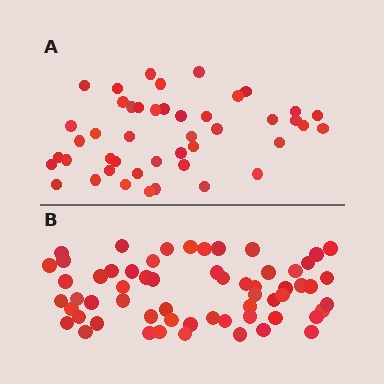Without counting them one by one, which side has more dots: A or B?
Region B (the bottom region) has more dots.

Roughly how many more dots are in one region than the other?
Region B has approximately 15 more dots than region A.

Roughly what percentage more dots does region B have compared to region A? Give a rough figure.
About 35% more.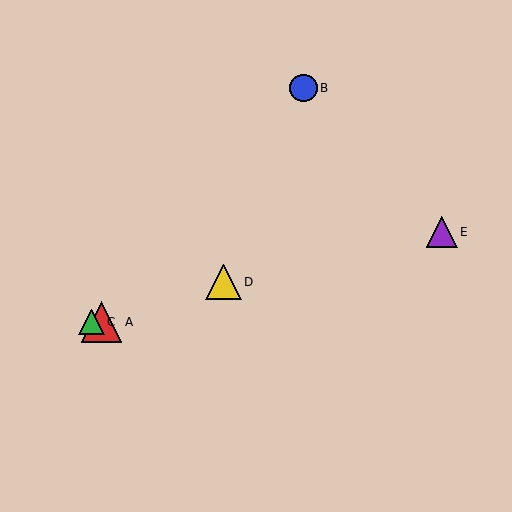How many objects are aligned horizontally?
2 objects (A, C) are aligned horizontally.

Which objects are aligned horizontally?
Objects A, C are aligned horizontally.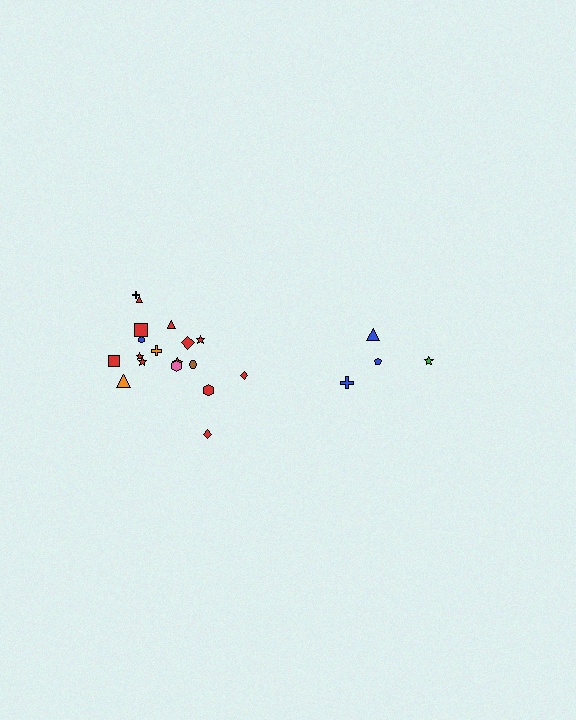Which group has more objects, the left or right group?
The left group.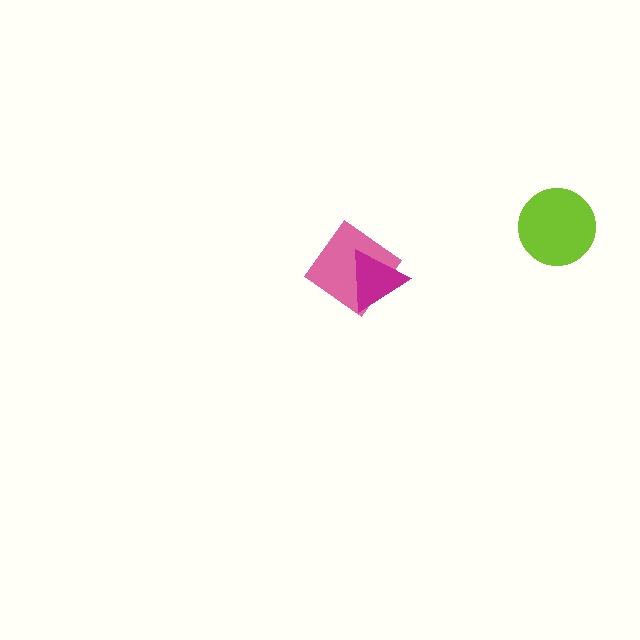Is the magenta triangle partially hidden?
No, no other shape covers it.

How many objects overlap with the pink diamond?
1 object overlaps with the pink diamond.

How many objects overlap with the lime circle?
0 objects overlap with the lime circle.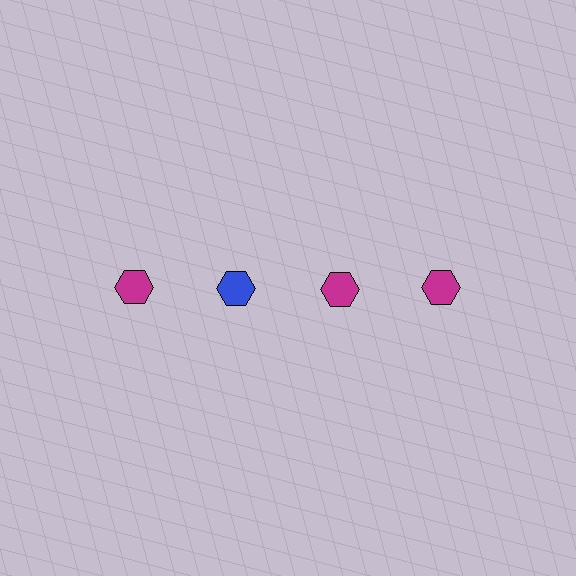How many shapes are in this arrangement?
There are 4 shapes arranged in a grid pattern.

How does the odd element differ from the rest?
It has a different color: blue instead of magenta.